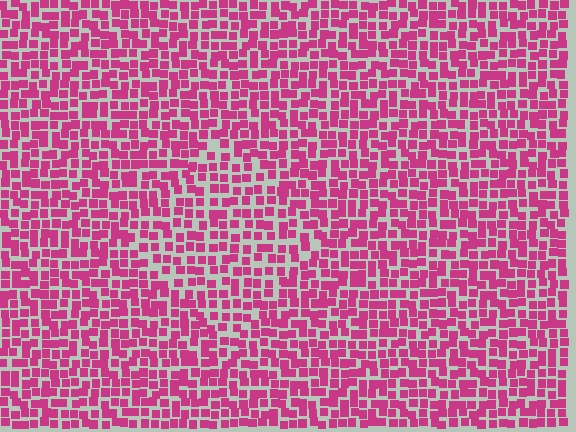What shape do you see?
I see a diamond.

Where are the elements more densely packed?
The elements are more densely packed outside the diamond boundary.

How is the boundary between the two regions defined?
The boundary is defined by a change in element density (approximately 1.3x ratio). All elements are the same color, size, and shape.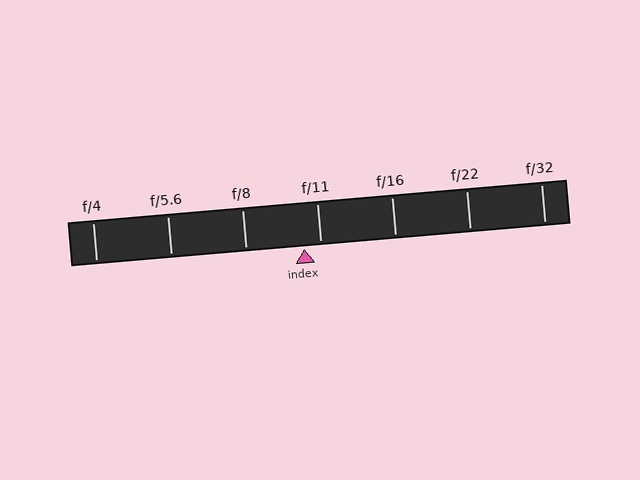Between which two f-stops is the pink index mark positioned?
The index mark is between f/8 and f/11.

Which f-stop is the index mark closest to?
The index mark is closest to f/11.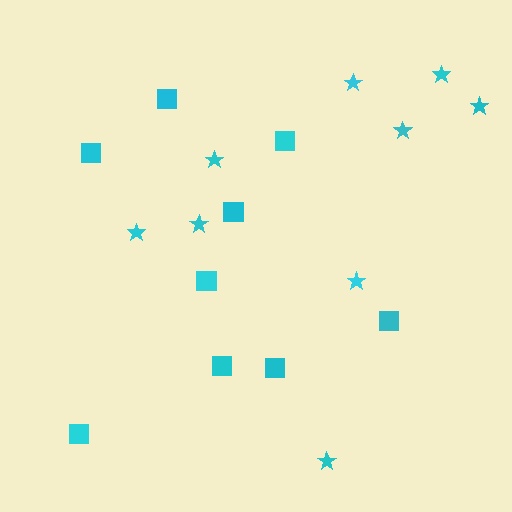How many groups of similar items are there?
There are 2 groups: one group of stars (9) and one group of squares (9).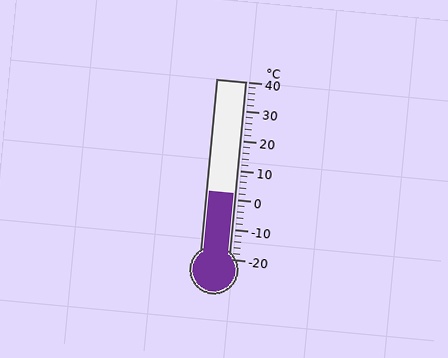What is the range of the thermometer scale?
The thermometer scale ranges from -20°C to 40°C.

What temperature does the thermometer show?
The thermometer shows approximately 2°C.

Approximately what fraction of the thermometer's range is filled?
The thermometer is filled to approximately 35% of its range.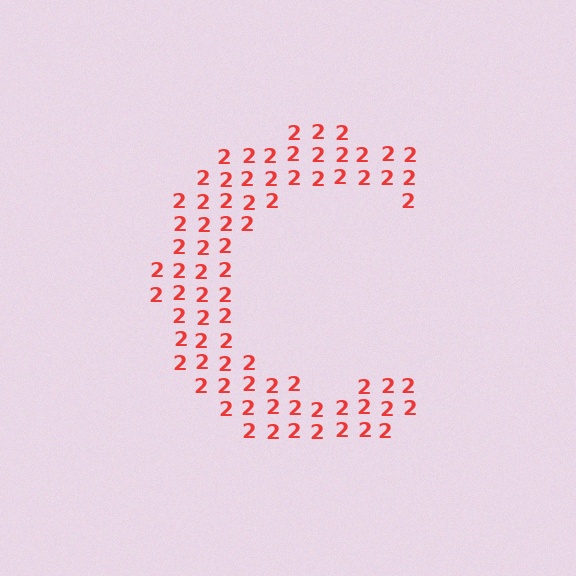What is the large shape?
The large shape is the letter C.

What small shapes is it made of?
It is made of small digit 2's.